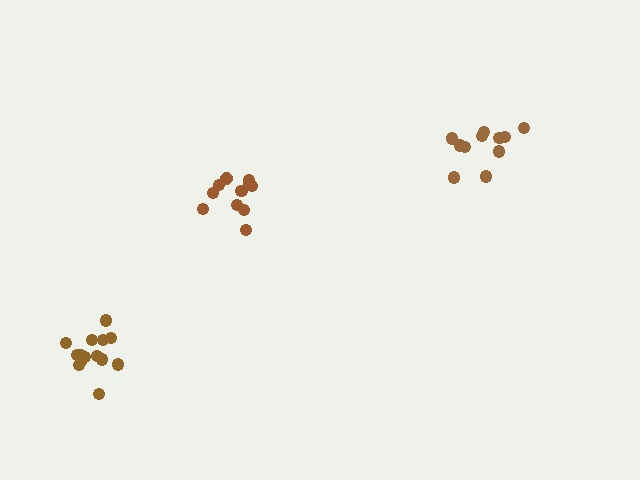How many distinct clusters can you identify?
There are 3 distinct clusters.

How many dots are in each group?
Group 1: 11 dots, Group 2: 14 dots, Group 3: 11 dots (36 total).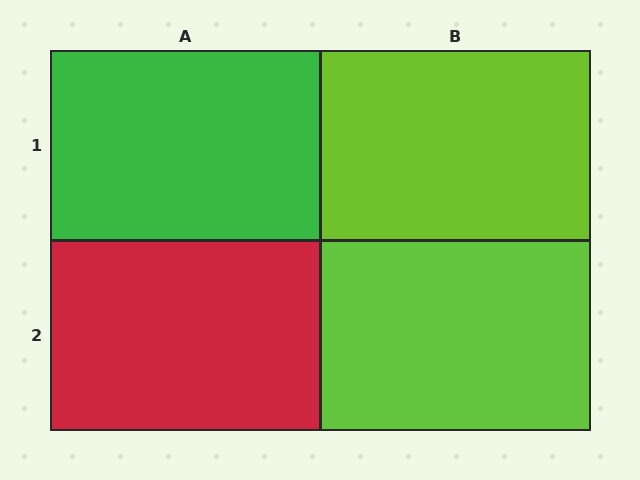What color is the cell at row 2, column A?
Red.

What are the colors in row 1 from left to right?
Green, lime.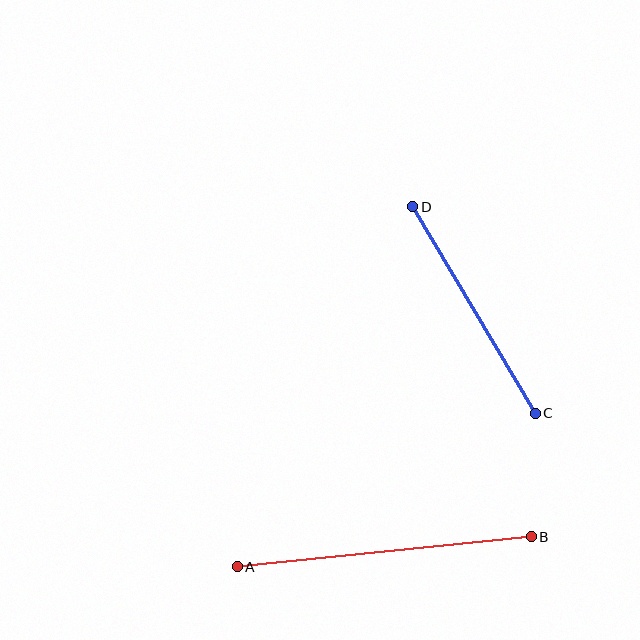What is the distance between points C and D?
The distance is approximately 240 pixels.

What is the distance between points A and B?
The distance is approximately 296 pixels.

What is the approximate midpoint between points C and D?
The midpoint is at approximately (474, 310) pixels.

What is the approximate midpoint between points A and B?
The midpoint is at approximately (384, 552) pixels.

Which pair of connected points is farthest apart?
Points A and B are farthest apart.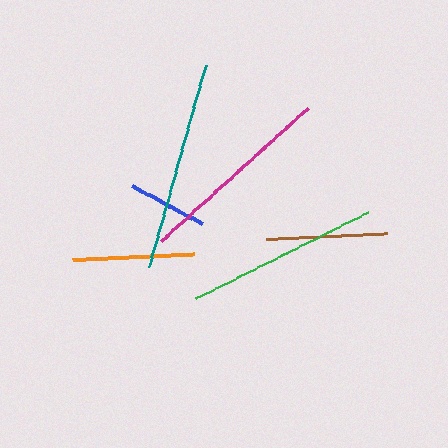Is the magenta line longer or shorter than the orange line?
The magenta line is longer than the orange line.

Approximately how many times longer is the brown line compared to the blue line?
The brown line is approximately 1.5 times the length of the blue line.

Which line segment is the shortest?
The blue line is the shortest at approximately 79 pixels.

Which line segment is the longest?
The teal line is the longest at approximately 210 pixels.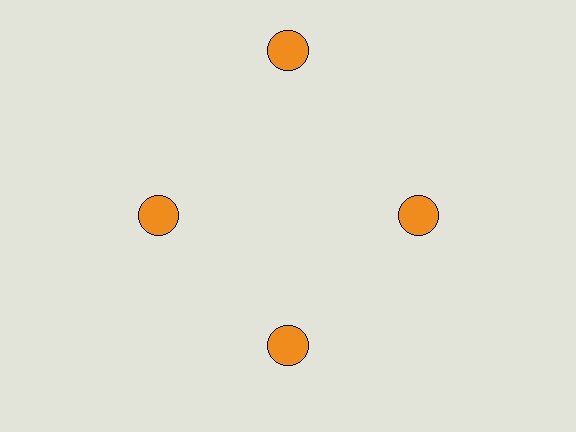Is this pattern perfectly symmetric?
No. The 4 orange circles are arranged in a ring, but one element near the 12 o'clock position is pushed outward from the center, breaking the 4-fold rotational symmetry.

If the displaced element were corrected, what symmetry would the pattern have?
It would have 4-fold rotational symmetry — the pattern would map onto itself every 90 degrees.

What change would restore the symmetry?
The symmetry would be restored by moving it inward, back onto the ring so that all 4 circles sit at equal angles and equal distance from the center.